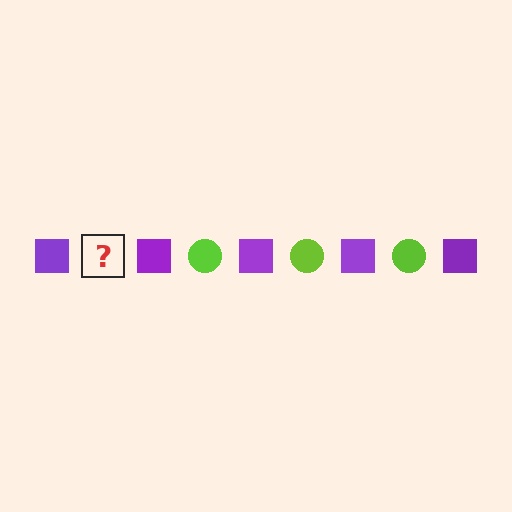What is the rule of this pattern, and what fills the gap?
The rule is that the pattern alternates between purple square and lime circle. The gap should be filled with a lime circle.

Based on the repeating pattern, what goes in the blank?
The blank should be a lime circle.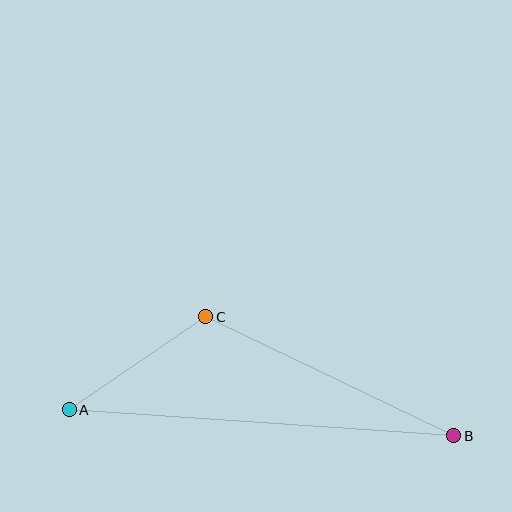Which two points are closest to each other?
Points A and C are closest to each other.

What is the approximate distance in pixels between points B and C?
The distance between B and C is approximately 275 pixels.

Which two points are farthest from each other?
Points A and B are farthest from each other.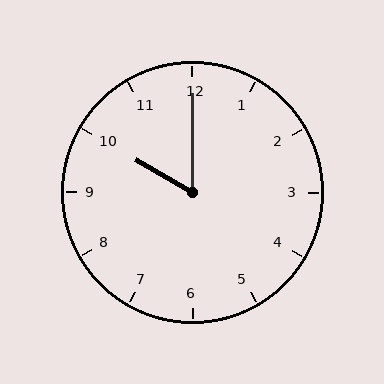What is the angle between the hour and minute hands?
Approximately 60 degrees.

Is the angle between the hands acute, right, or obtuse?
It is acute.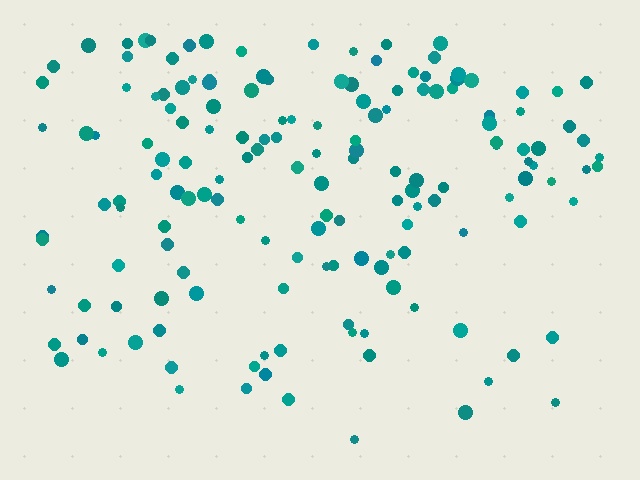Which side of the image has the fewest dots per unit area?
The bottom.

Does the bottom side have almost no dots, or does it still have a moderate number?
Still a moderate number, just noticeably fewer than the top.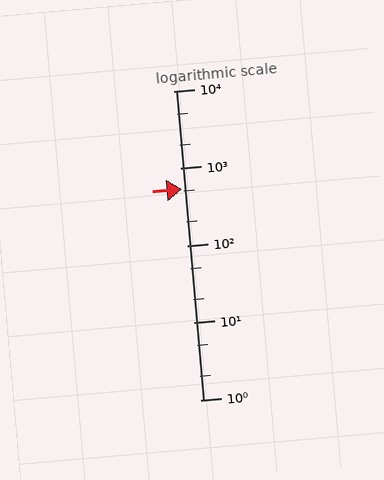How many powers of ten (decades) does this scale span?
The scale spans 4 decades, from 1 to 10000.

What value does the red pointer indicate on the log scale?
The pointer indicates approximately 530.